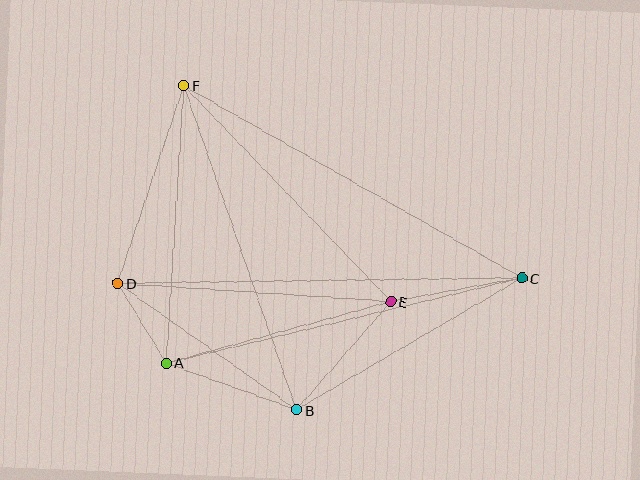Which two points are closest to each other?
Points A and D are closest to each other.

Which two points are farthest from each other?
Points C and D are farthest from each other.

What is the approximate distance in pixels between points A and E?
The distance between A and E is approximately 233 pixels.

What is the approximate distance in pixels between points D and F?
The distance between D and F is approximately 209 pixels.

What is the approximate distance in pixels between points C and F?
The distance between C and F is approximately 389 pixels.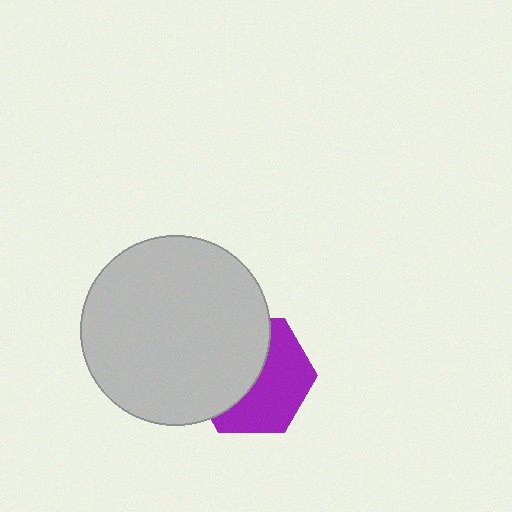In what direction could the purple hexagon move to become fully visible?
The purple hexagon could move right. That would shift it out from behind the light gray circle entirely.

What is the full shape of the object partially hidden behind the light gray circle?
The partially hidden object is a purple hexagon.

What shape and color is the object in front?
The object in front is a light gray circle.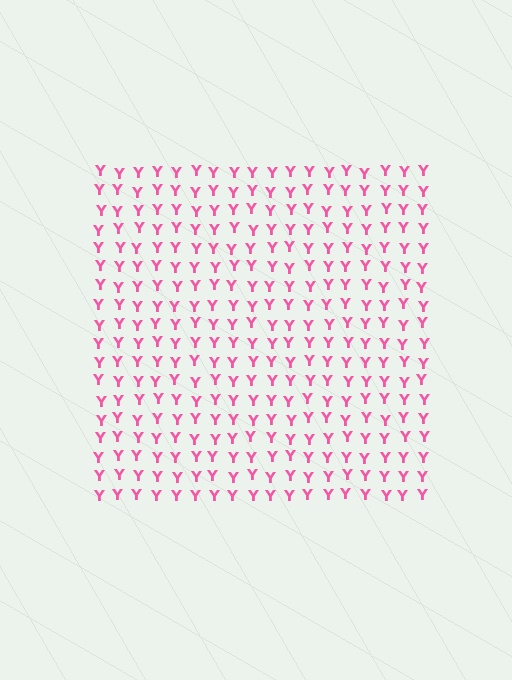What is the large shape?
The large shape is a square.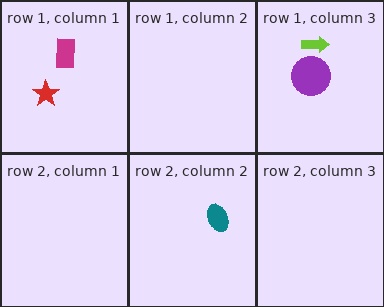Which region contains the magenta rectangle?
The row 1, column 1 region.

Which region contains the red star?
The row 1, column 1 region.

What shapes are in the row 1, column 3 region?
The lime arrow, the purple circle.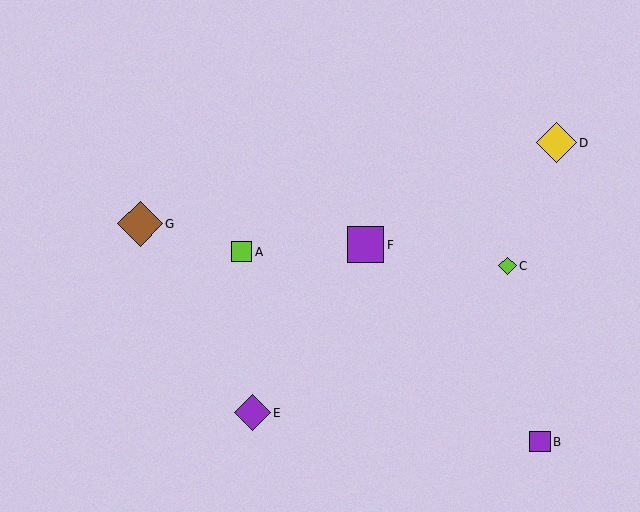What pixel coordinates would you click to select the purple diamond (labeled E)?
Click at (252, 413) to select the purple diamond E.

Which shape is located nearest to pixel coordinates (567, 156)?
The yellow diamond (labeled D) at (556, 143) is nearest to that location.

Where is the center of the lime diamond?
The center of the lime diamond is at (507, 266).